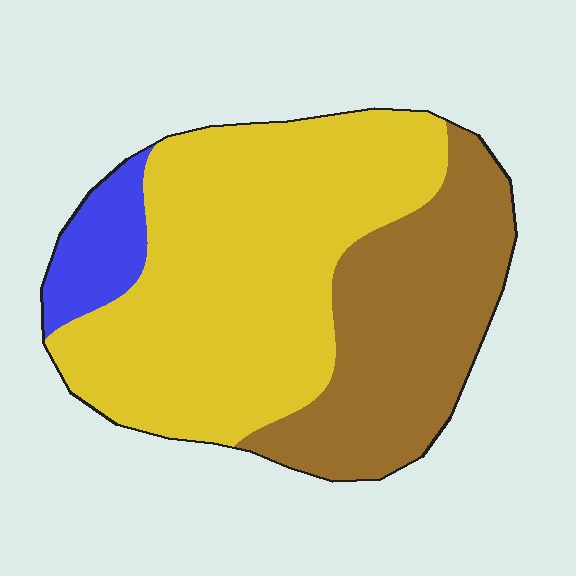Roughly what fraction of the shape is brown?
Brown takes up about one third (1/3) of the shape.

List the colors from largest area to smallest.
From largest to smallest: yellow, brown, blue.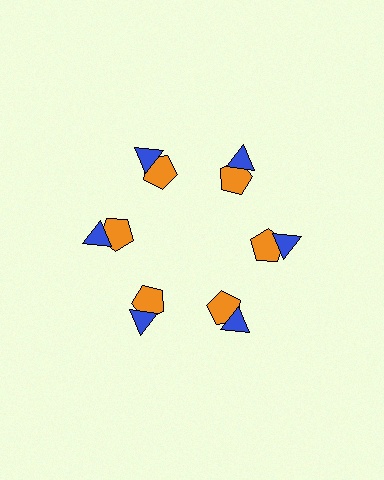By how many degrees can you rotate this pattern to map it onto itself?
The pattern maps onto itself every 60 degrees of rotation.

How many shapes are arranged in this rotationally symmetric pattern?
There are 12 shapes, arranged in 6 groups of 2.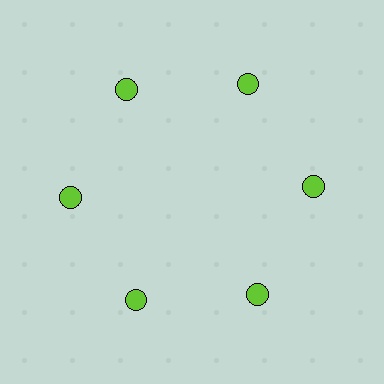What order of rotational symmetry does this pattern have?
This pattern has 6-fold rotational symmetry.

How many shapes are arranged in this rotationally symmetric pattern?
There are 6 shapes, arranged in 6 groups of 1.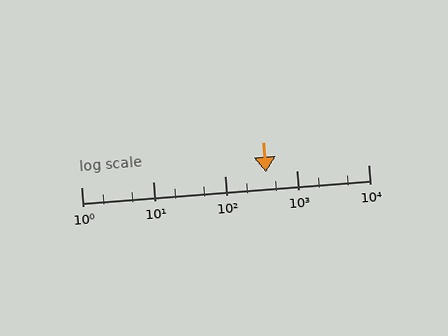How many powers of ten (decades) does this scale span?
The scale spans 4 decades, from 1 to 10000.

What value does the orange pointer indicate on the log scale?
The pointer indicates approximately 380.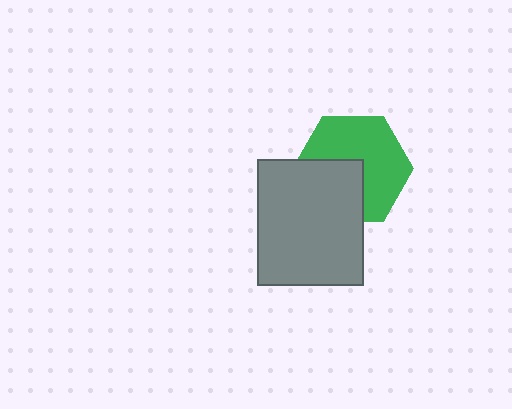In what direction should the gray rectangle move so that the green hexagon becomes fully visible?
The gray rectangle should move toward the lower-left. That is the shortest direction to clear the overlap and leave the green hexagon fully visible.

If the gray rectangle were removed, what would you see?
You would see the complete green hexagon.